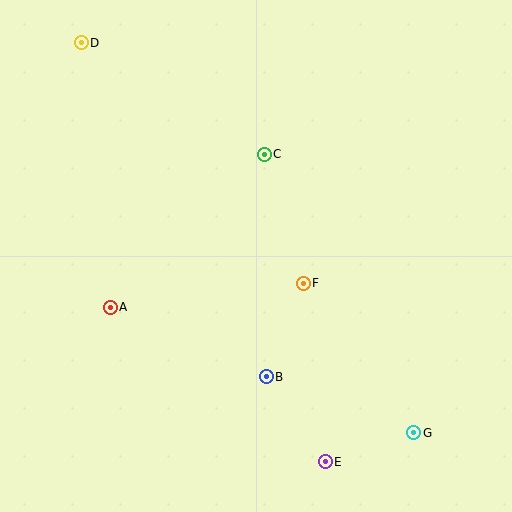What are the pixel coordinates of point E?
Point E is at (325, 462).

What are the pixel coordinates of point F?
Point F is at (303, 283).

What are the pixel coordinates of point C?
Point C is at (264, 154).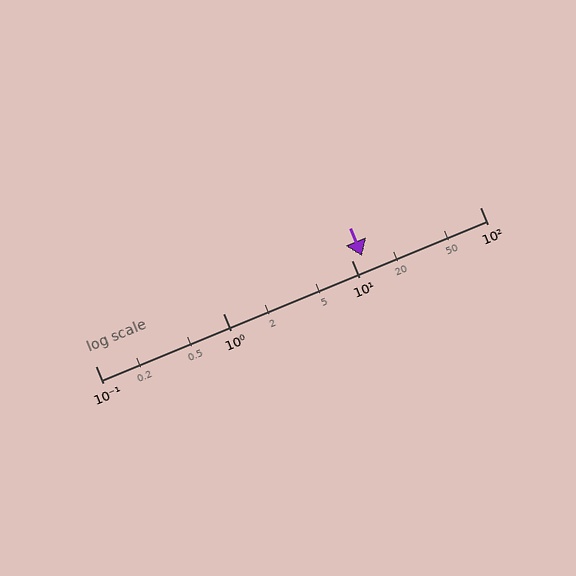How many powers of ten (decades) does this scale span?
The scale spans 3 decades, from 0.1 to 100.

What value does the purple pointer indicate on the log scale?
The pointer indicates approximately 12.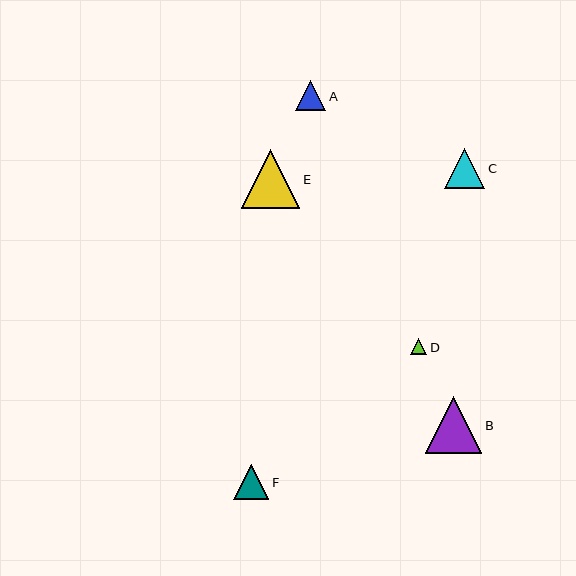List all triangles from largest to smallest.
From largest to smallest: E, B, C, F, A, D.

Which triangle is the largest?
Triangle E is the largest with a size of approximately 59 pixels.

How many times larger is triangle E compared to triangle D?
Triangle E is approximately 3.6 times the size of triangle D.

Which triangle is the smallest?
Triangle D is the smallest with a size of approximately 16 pixels.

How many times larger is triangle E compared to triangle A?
Triangle E is approximately 2.0 times the size of triangle A.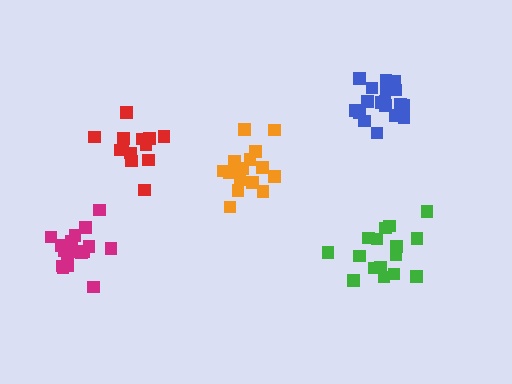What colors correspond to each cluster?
The clusters are colored: orange, green, blue, magenta, red.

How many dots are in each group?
Group 1: 16 dots, Group 2: 16 dots, Group 3: 19 dots, Group 4: 17 dots, Group 5: 14 dots (82 total).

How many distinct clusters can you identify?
There are 5 distinct clusters.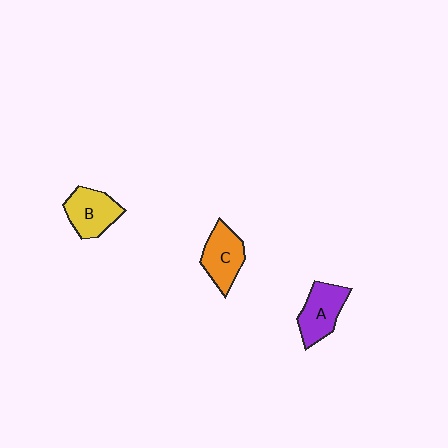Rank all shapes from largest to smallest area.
From largest to smallest: A (purple), B (yellow), C (orange).